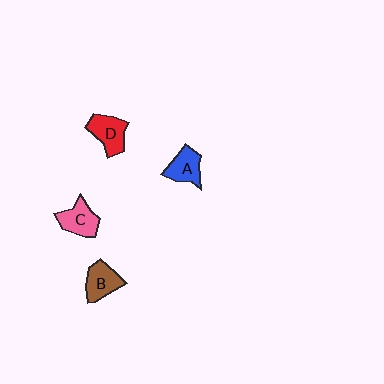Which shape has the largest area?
Shape D (red).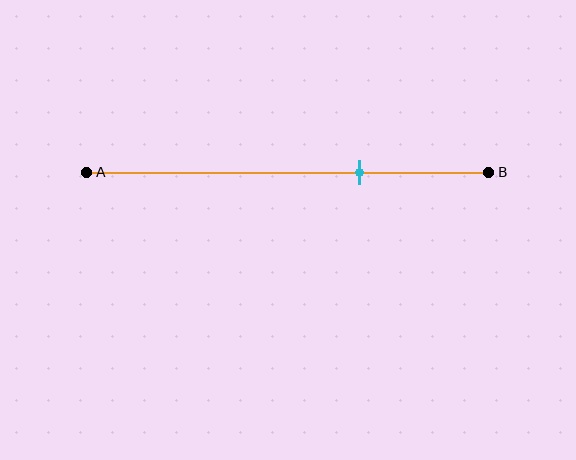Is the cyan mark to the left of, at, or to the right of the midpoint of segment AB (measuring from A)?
The cyan mark is to the right of the midpoint of segment AB.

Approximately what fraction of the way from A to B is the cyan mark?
The cyan mark is approximately 70% of the way from A to B.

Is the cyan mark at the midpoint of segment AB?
No, the mark is at about 70% from A, not at the 50% midpoint.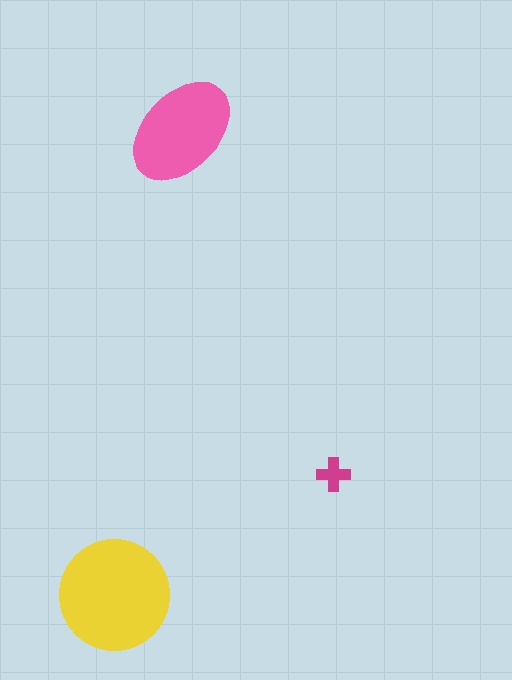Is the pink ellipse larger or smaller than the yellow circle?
Smaller.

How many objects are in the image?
There are 3 objects in the image.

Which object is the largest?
The yellow circle.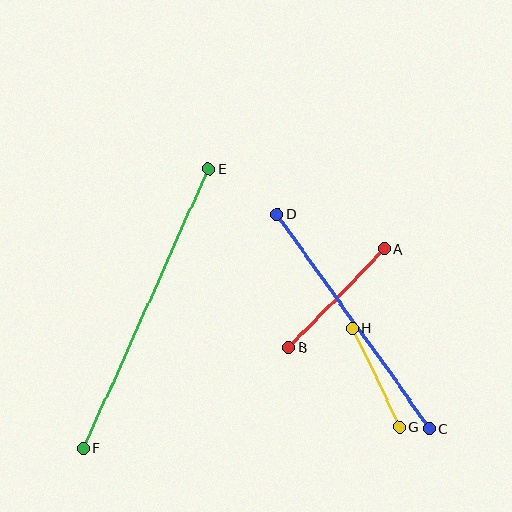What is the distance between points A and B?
The distance is approximately 137 pixels.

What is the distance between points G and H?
The distance is approximately 109 pixels.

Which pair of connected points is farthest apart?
Points E and F are farthest apart.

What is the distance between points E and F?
The distance is approximately 307 pixels.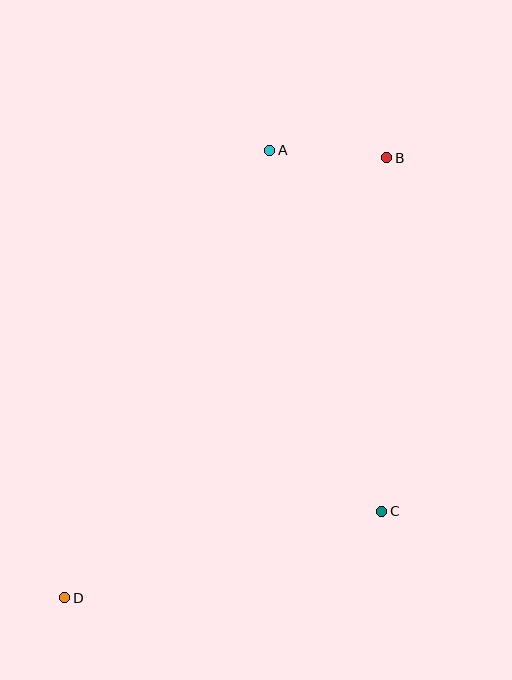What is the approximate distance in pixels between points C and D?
The distance between C and D is approximately 329 pixels.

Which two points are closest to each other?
Points A and B are closest to each other.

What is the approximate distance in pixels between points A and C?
The distance between A and C is approximately 378 pixels.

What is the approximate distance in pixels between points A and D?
The distance between A and D is approximately 492 pixels.